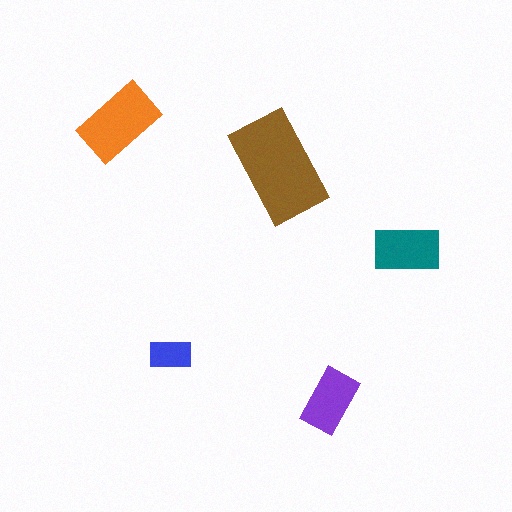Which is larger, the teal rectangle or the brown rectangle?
The brown one.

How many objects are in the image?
There are 5 objects in the image.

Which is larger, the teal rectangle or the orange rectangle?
The orange one.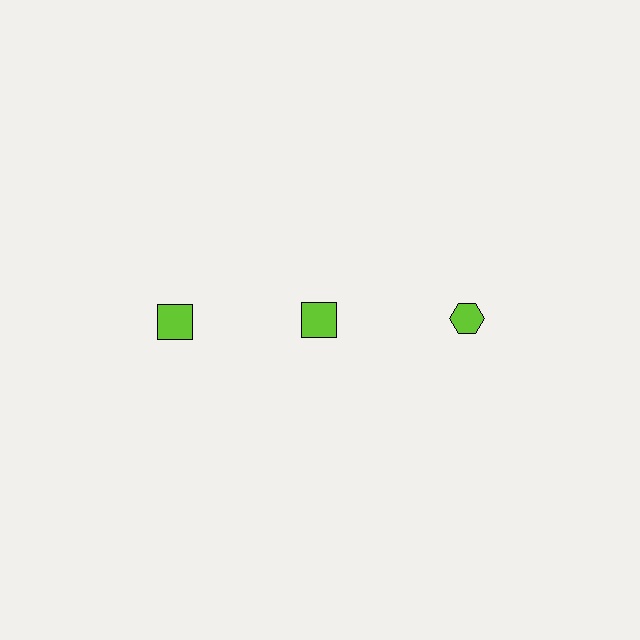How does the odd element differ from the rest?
It has a different shape: hexagon instead of square.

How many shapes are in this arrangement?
There are 3 shapes arranged in a grid pattern.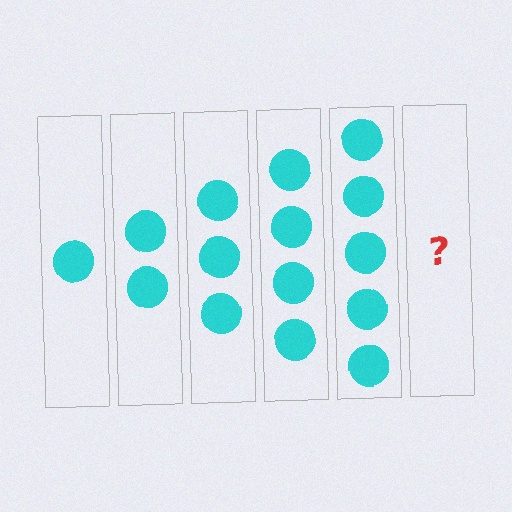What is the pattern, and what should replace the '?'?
The pattern is that each step adds one more circle. The '?' should be 6 circles.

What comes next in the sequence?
The next element should be 6 circles.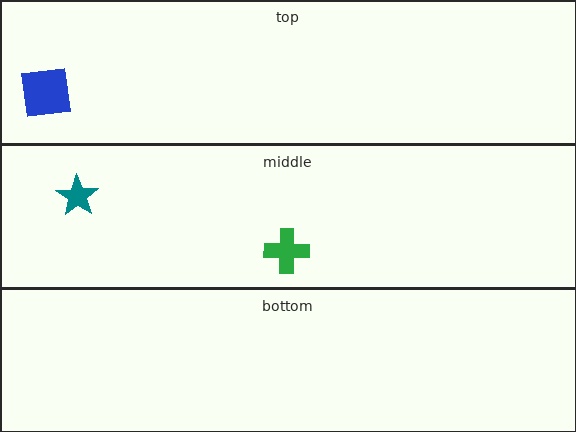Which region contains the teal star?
The middle region.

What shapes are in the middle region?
The teal star, the green cross.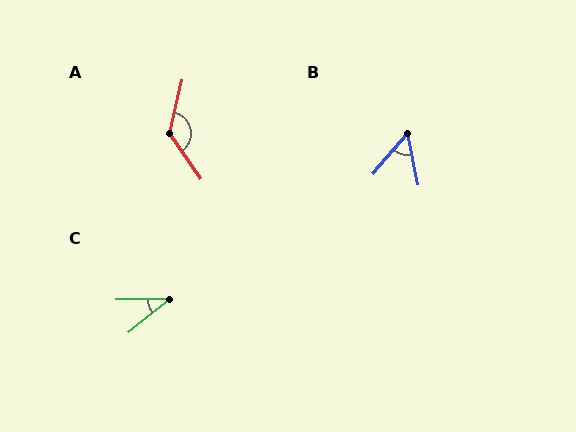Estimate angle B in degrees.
Approximately 53 degrees.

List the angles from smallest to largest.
C (38°), B (53°), A (133°).